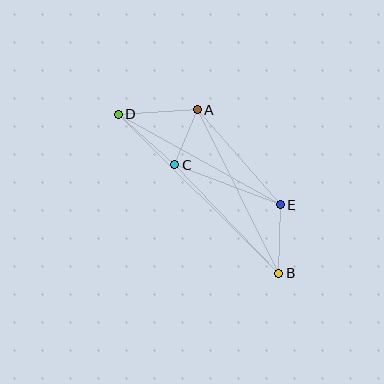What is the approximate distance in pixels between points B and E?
The distance between B and E is approximately 68 pixels.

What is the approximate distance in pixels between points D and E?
The distance between D and E is approximately 186 pixels.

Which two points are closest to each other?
Points A and C are closest to each other.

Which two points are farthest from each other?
Points B and D are farthest from each other.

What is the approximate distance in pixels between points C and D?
The distance between C and D is approximately 76 pixels.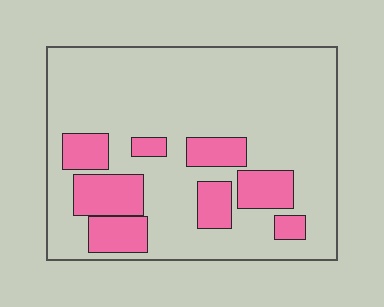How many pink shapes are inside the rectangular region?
8.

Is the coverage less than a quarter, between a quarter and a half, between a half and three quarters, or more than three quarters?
Less than a quarter.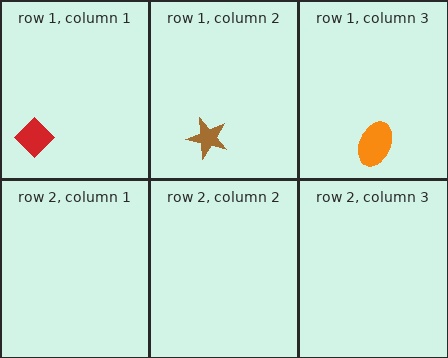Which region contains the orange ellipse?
The row 1, column 3 region.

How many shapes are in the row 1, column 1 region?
1.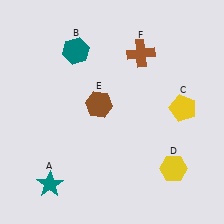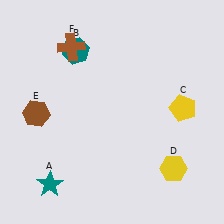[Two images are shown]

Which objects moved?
The objects that moved are: the brown hexagon (E), the brown cross (F).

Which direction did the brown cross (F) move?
The brown cross (F) moved left.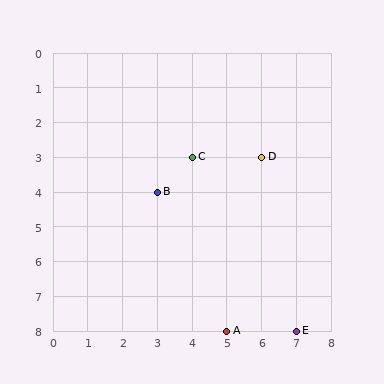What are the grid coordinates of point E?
Point E is at grid coordinates (7, 8).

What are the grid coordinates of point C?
Point C is at grid coordinates (4, 3).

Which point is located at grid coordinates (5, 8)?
Point A is at (5, 8).